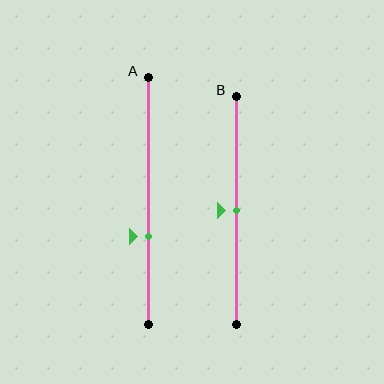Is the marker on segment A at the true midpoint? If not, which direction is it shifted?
No, the marker on segment A is shifted downward by about 14% of the segment length.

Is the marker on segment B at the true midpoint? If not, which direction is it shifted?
Yes, the marker on segment B is at the true midpoint.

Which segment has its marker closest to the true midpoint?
Segment B has its marker closest to the true midpoint.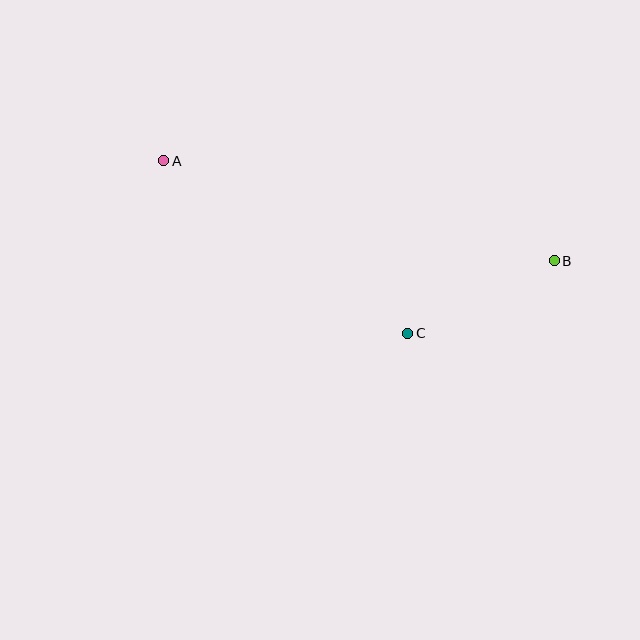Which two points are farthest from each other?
Points A and B are farthest from each other.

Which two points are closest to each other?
Points B and C are closest to each other.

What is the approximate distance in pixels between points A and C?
The distance between A and C is approximately 299 pixels.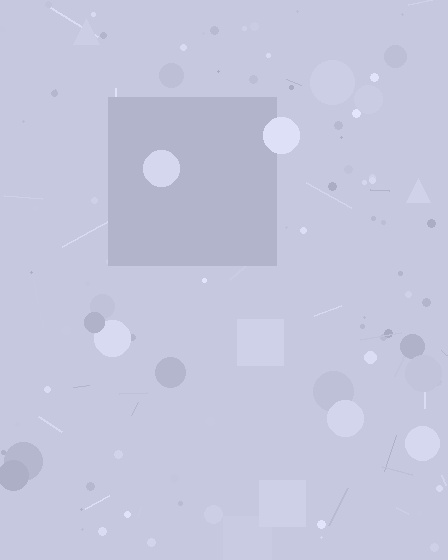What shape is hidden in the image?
A square is hidden in the image.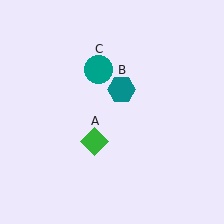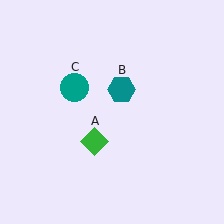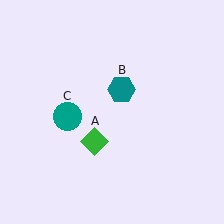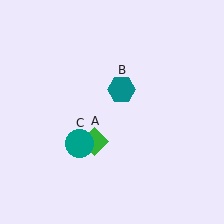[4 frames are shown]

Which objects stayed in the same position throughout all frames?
Green diamond (object A) and teal hexagon (object B) remained stationary.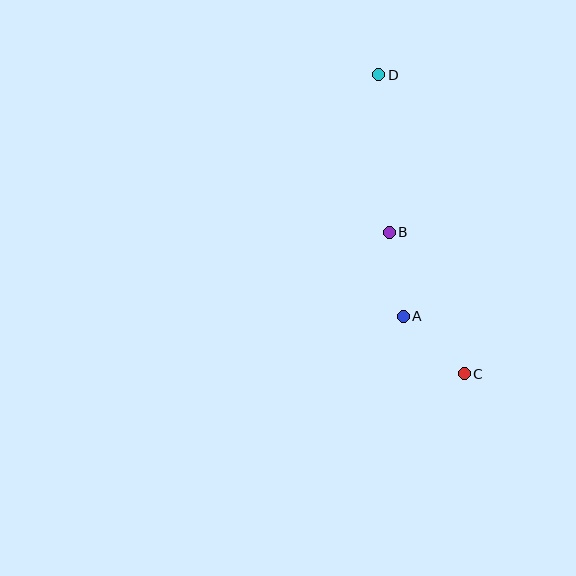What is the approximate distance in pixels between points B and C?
The distance between B and C is approximately 160 pixels.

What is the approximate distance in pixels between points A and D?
The distance between A and D is approximately 242 pixels.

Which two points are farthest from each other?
Points C and D are farthest from each other.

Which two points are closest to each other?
Points A and C are closest to each other.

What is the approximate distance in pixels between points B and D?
The distance between B and D is approximately 158 pixels.